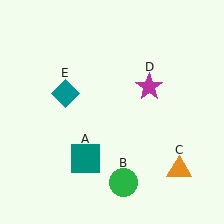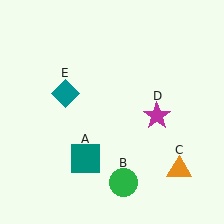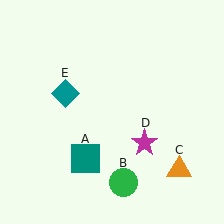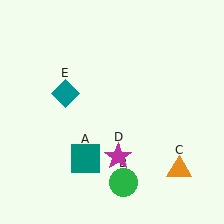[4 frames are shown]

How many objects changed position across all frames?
1 object changed position: magenta star (object D).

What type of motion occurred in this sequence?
The magenta star (object D) rotated clockwise around the center of the scene.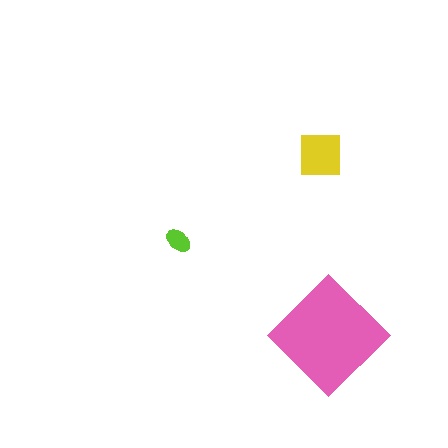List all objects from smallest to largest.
The lime ellipse, the yellow square, the pink diamond.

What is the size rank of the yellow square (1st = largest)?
2nd.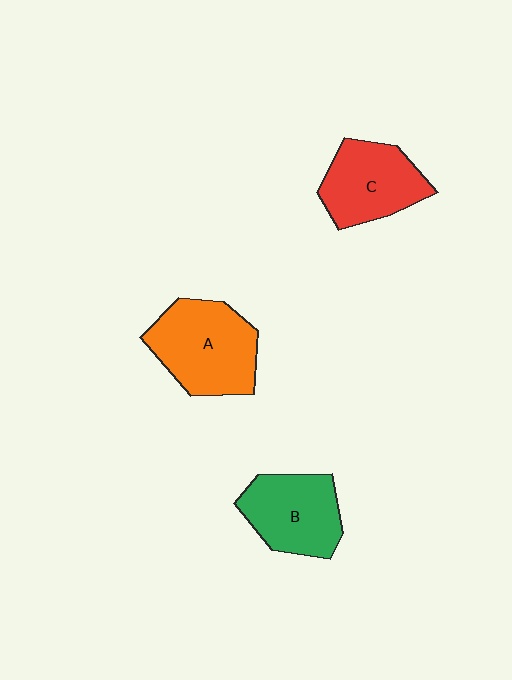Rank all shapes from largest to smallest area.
From largest to smallest: A (orange), B (green), C (red).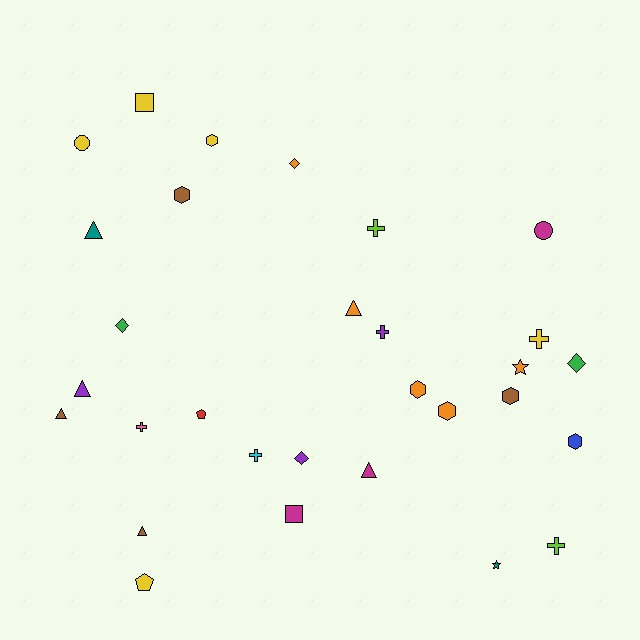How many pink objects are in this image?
There is 1 pink object.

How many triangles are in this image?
There are 6 triangles.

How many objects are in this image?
There are 30 objects.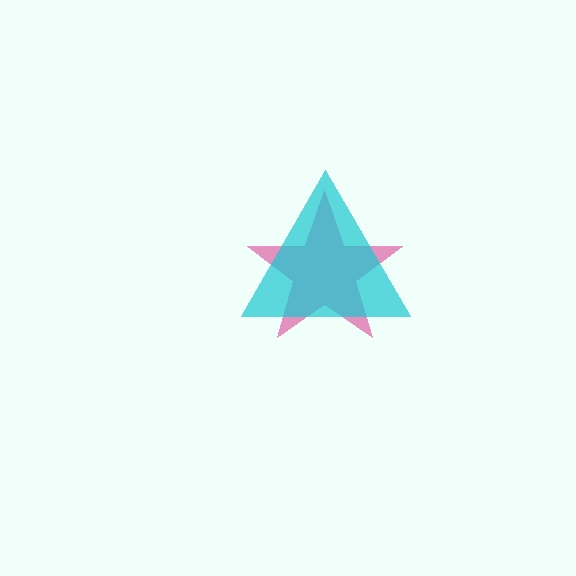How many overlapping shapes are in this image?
There are 2 overlapping shapes in the image.